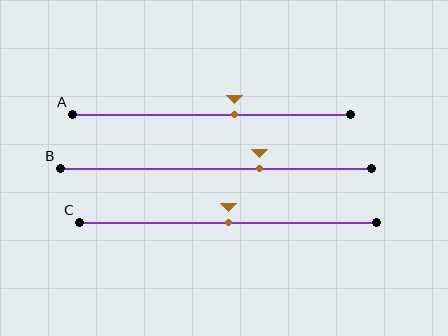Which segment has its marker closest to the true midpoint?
Segment C has its marker closest to the true midpoint.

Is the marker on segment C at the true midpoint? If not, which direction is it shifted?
Yes, the marker on segment C is at the true midpoint.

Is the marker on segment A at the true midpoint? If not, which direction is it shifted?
No, the marker on segment A is shifted to the right by about 8% of the segment length.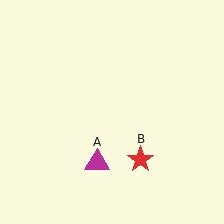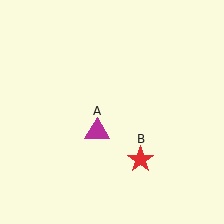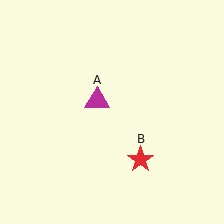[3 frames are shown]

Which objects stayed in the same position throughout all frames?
Red star (object B) remained stationary.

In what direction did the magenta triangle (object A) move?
The magenta triangle (object A) moved up.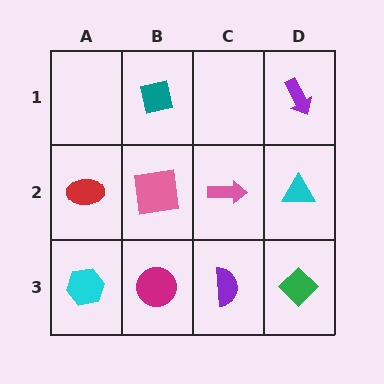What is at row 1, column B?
A teal square.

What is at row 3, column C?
A purple semicircle.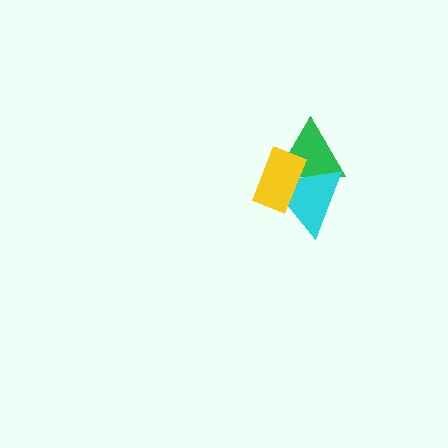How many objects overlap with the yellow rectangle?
2 objects overlap with the yellow rectangle.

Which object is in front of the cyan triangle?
The yellow rectangle is in front of the cyan triangle.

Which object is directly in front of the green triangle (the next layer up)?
The cyan triangle is directly in front of the green triangle.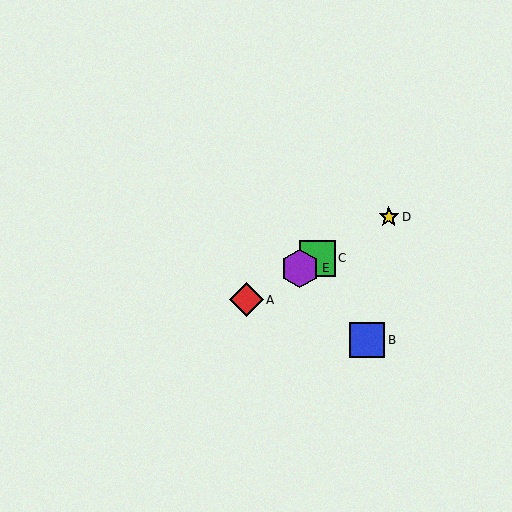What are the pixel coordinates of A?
Object A is at (246, 300).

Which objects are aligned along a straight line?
Objects A, C, D, E are aligned along a straight line.